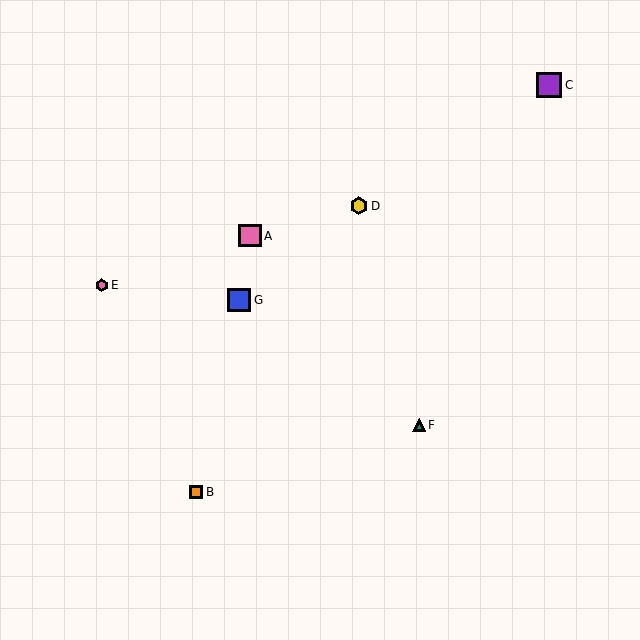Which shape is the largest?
The purple square (labeled C) is the largest.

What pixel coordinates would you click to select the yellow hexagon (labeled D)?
Click at (359, 206) to select the yellow hexagon D.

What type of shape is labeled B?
Shape B is an orange square.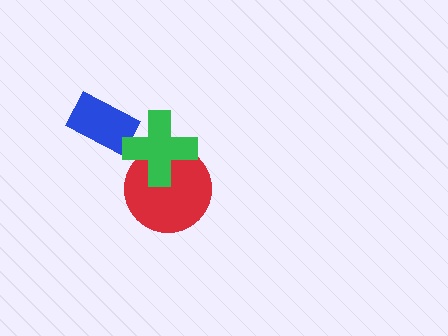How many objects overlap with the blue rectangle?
1 object overlaps with the blue rectangle.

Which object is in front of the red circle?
The green cross is in front of the red circle.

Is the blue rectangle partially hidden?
Yes, it is partially covered by another shape.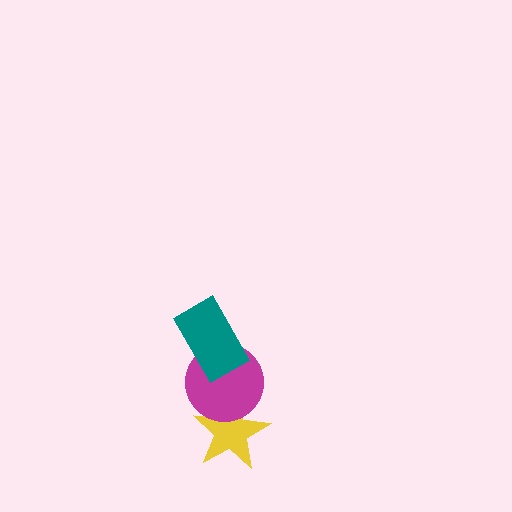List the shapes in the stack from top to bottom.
From top to bottom: the teal rectangle, the magenta circle, the yellow star.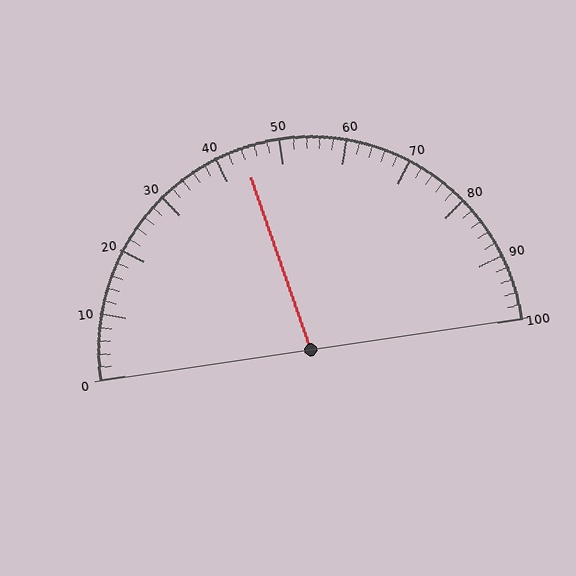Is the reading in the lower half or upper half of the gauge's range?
The reading is in the lower half of the range (0 to 100).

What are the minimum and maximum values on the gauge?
The gauge ranges from 0 to 100.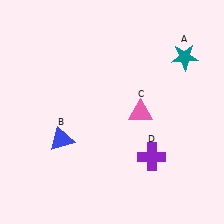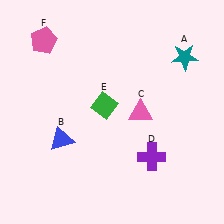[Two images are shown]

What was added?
A green diamond (E), a pink pentagon (F) were added in Image 2.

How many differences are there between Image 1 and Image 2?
There are 2 differences between the two images.